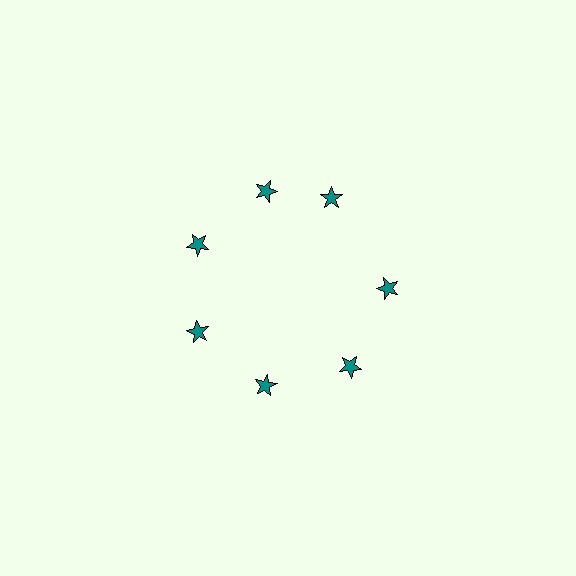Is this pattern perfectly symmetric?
No. The 7 teal stars are arranged in a ring, but one element near the 1 o'clock position is rotated out of alignment along the ring, breaking the 7-fold rotational symmetry.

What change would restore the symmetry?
The symmetry would be restored by rotating it back into even spacing with its neighbors so that all 7 stars sit at equal angles and equal distance from the center.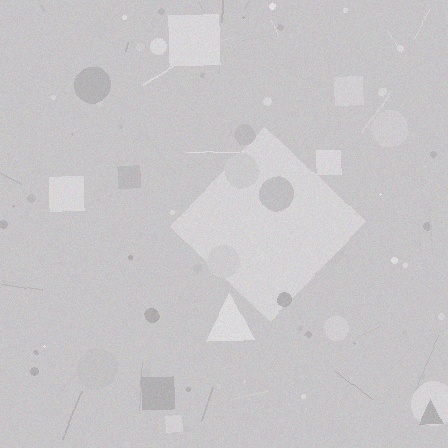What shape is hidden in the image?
A diamond is hidden in the image.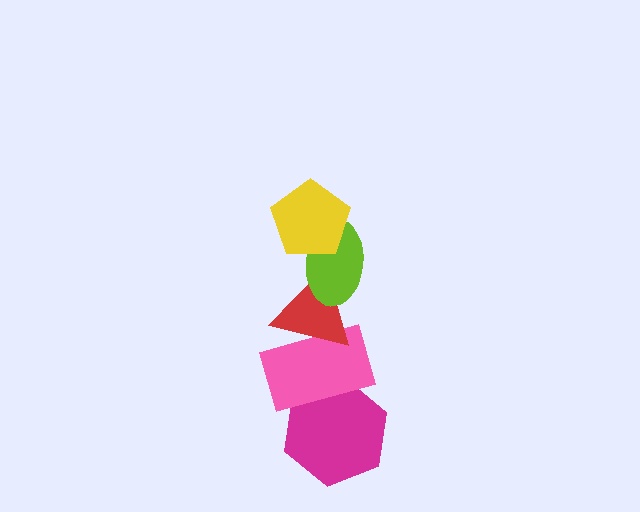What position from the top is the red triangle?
The red triangle is 3rd from the top.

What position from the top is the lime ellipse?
The lime ellipse is 2nd from the top.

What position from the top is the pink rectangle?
The pink rectangle is 4th from the top.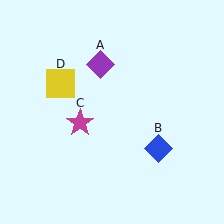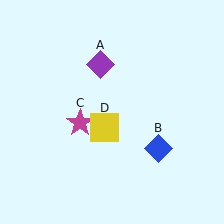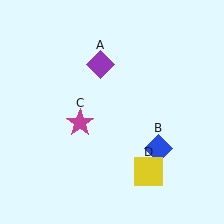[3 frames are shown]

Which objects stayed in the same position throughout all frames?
Purple diamond (object A) and blue diamond (object B) and magenta star (object C) remained stationary.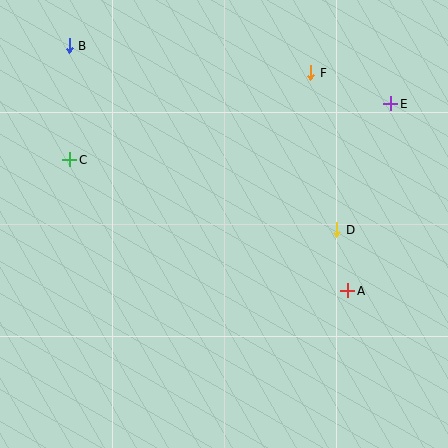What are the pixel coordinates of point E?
Point E is at (391, 104).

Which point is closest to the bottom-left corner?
Point C is closest to the bottom-left corner.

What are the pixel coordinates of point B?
Point B is at (69, 46).